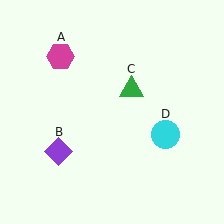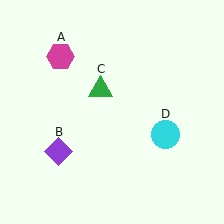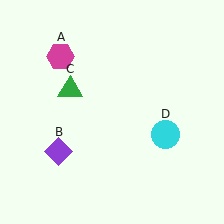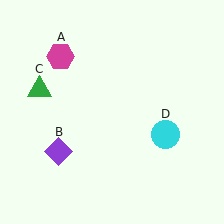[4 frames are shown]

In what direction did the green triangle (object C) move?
The green triangle (object C) moved left.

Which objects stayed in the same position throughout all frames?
Magenta hexagon (object A) and purple diamond (object B) and cyan circle (object D) remained stationary.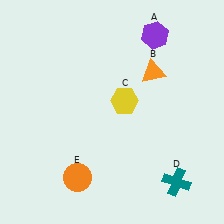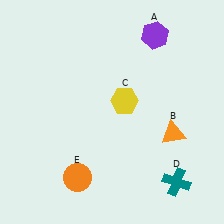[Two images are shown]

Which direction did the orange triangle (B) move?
The orange triangle (B) moved down.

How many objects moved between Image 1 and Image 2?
1 object moved between the two images.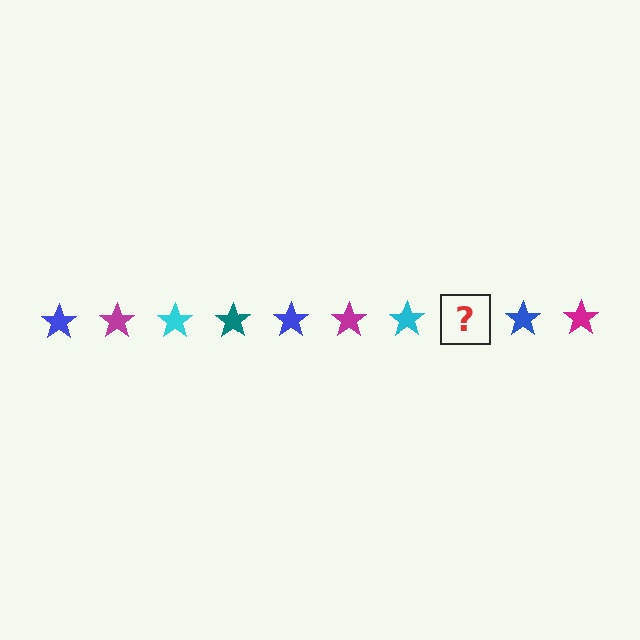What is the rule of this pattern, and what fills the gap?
The rule is that the pattern cycles through blue, magenta, cyan, teal stars. The gap should be filled with a teal star.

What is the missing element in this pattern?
The missing element is a teal star.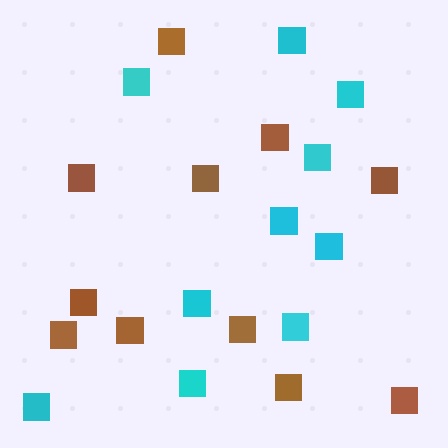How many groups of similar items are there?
There are 2 groups: one group of brown squares (11) and one group of cyan squares (10).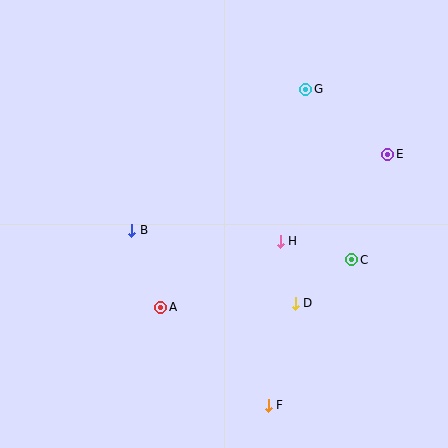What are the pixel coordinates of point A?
Point A is at (161, 307).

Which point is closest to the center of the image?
Point H at (280, 241) is closest to the center.